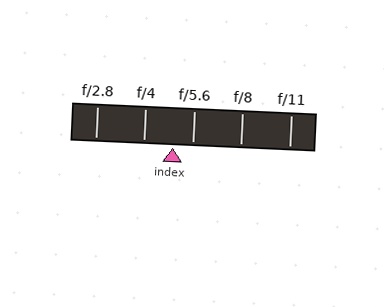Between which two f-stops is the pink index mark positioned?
The index mark is between f/4 and f/5.6.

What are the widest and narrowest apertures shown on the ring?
The widest aperture shown is f/2.8 and the narrowest is f/11.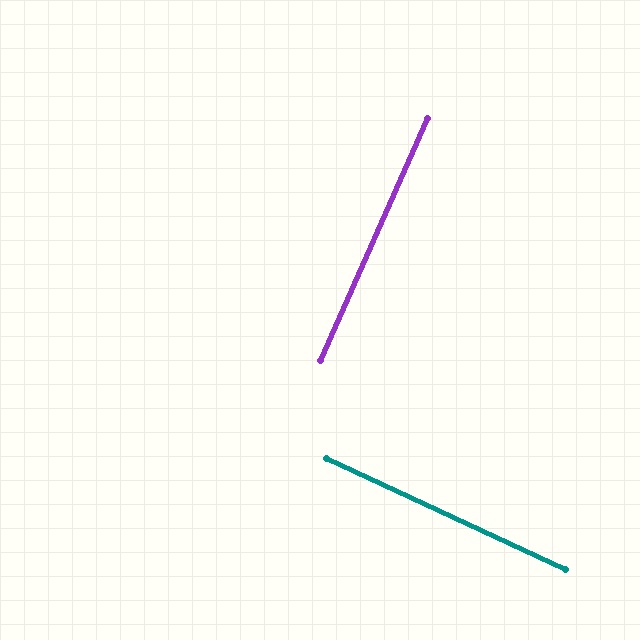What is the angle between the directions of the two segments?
Approximately 89 degrees.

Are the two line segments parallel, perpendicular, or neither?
Perpendicular — they meet at approximately 89°.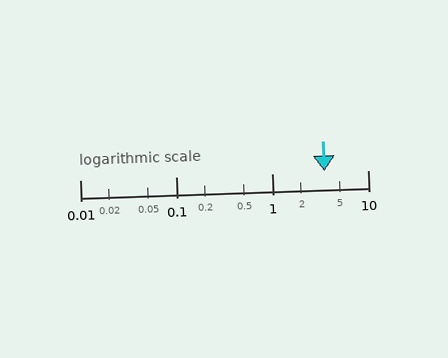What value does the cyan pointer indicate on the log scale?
The pointer indicates approximately 3.5.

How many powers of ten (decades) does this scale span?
The scale spans 3 decades, from 0.01 to 10.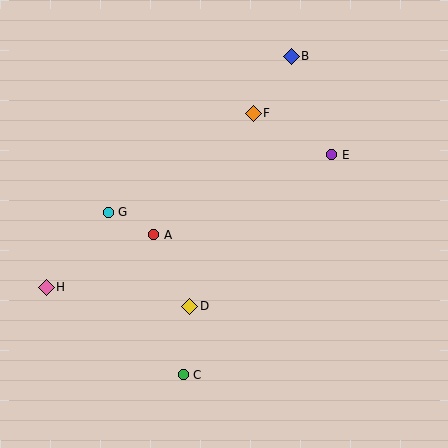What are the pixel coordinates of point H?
Point H is at (46, 287).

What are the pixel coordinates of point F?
Point F is at (253, 113).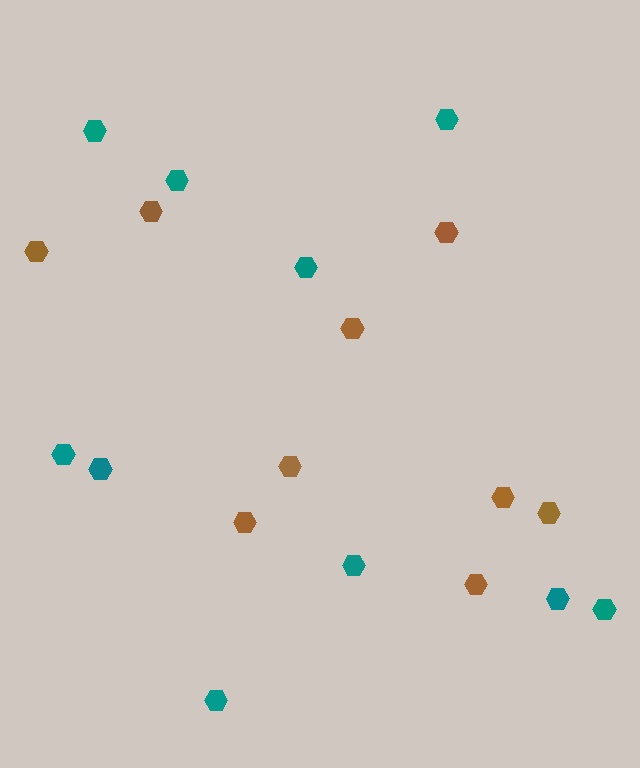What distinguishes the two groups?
There are 2 groups: one group of teal hexagons (10) and one group of brown hexagons (9).